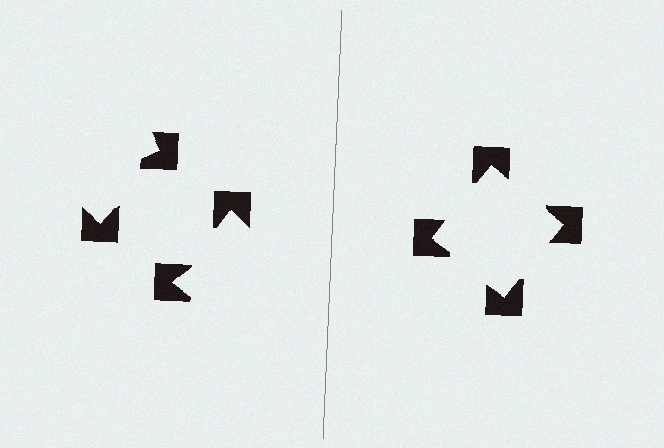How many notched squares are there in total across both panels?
8 — 4 on each side.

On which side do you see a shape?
An illusory square appears on the right side. On the left side the wedge cuts are rotated, so no coherent shape forms.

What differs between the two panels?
The notched squares are positioned identically on both sides; only the wedge orientations differ. On the right they align to a square; on the left they are misaligned.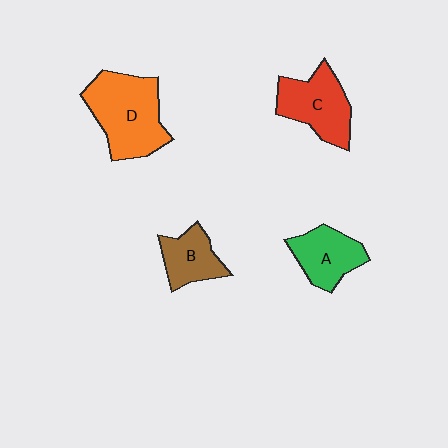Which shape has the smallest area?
Shape B (brown).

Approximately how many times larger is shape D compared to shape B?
Approximately 1.9 times.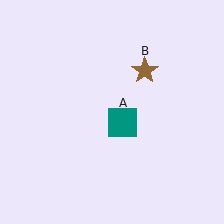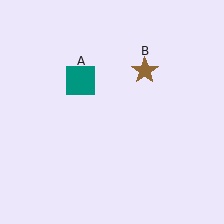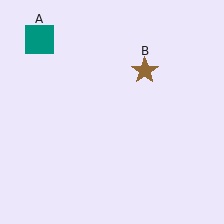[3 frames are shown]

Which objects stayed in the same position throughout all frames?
Brown star (object B) remained stationary.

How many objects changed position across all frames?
1 object changed position: teal square (object A).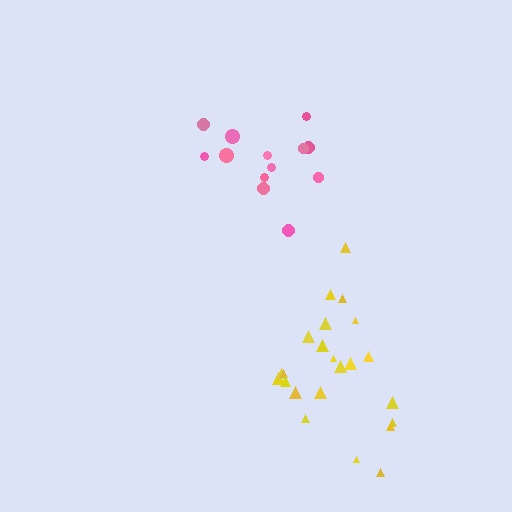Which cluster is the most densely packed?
Yellow.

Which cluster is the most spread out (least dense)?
Pink.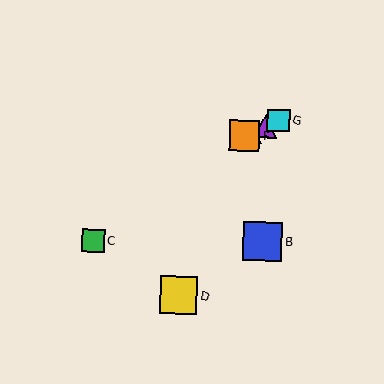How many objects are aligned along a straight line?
4 objects (A, E, F, G) are aligned along a straight line.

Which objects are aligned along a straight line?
Objects A, E, F, G are aligned along a straight line.